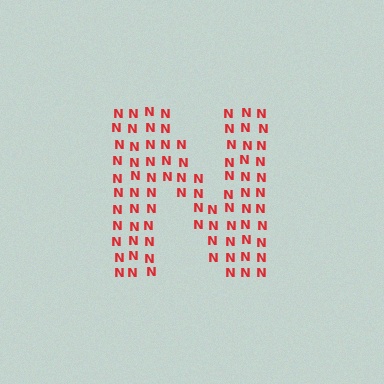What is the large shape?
The large shape is the letter N.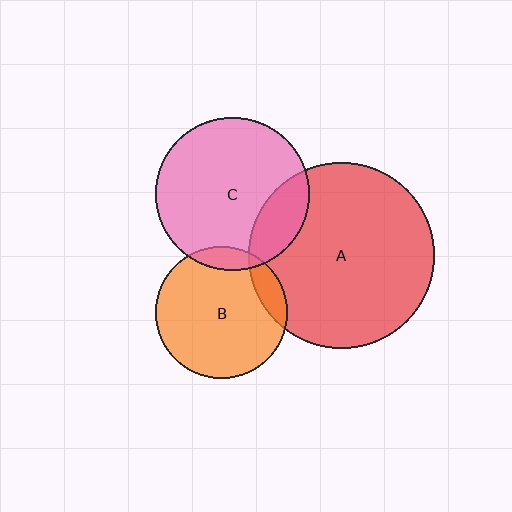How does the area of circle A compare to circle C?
Approximately 1.5 times.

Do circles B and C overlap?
Yes.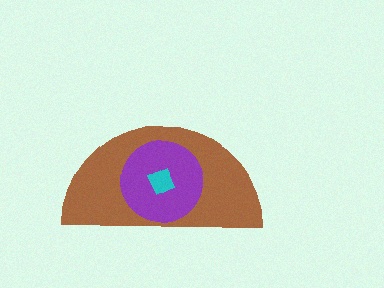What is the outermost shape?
The brown semicircle.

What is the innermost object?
The cyan square.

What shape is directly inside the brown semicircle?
The purple circle.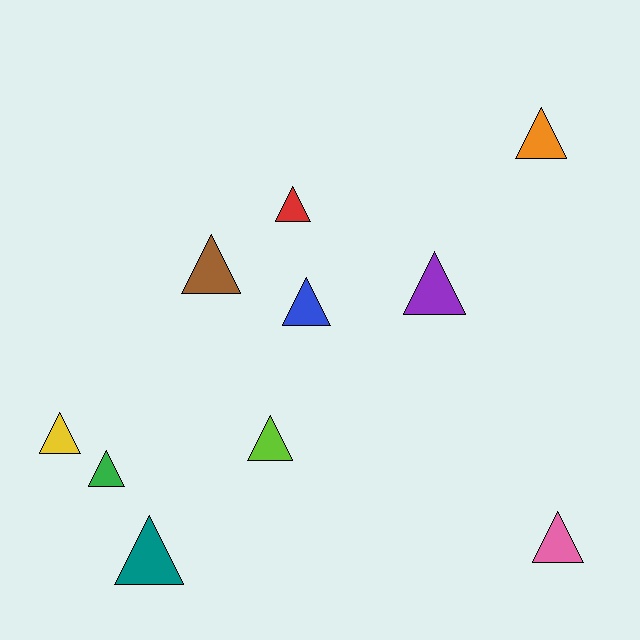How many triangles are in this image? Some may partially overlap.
There are 10 triangles.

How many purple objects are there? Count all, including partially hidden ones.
There is 1 purple object.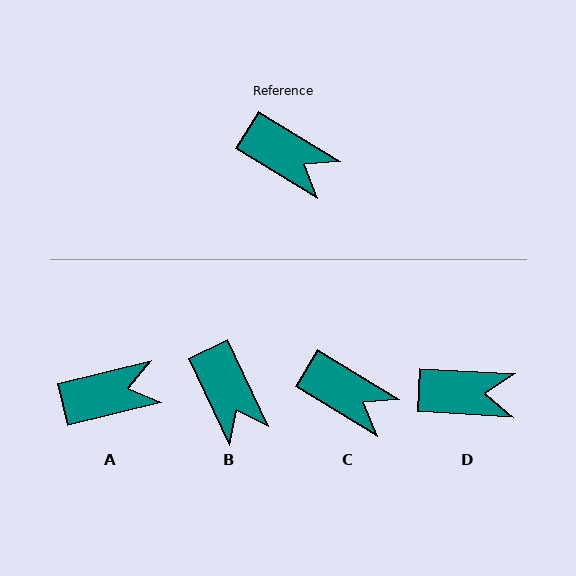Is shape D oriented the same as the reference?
No, it is off by about 28 degrees.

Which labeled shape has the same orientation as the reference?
C.